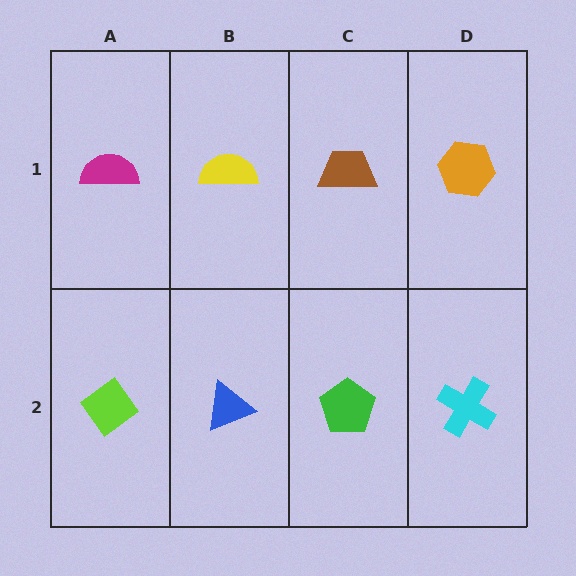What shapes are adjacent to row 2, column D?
An orange hexagon (row 1, column D), a green pentagon (row 2, column C).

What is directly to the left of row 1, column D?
A brown trapezoid.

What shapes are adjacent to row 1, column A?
A lime diamond (row 2, column A), a yellow semicircle (row 1, column B).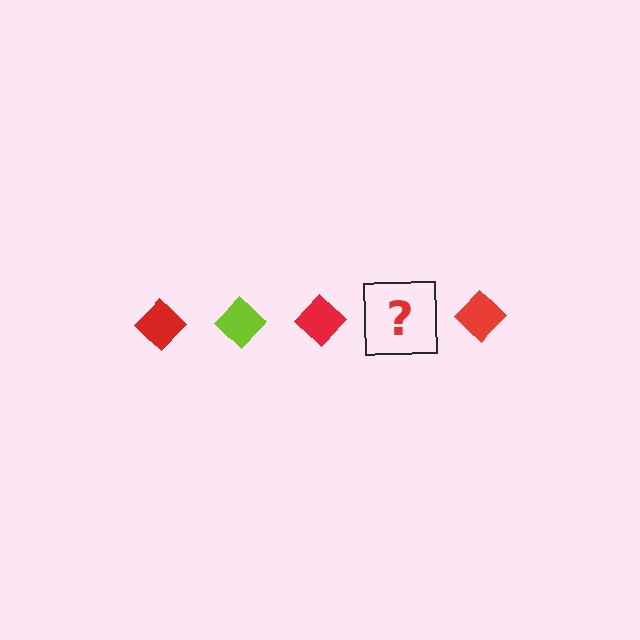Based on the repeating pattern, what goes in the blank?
The blank should be a lime diamond.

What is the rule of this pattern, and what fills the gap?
The rule is that the pattern cycles through red, lime diamonds. The gap should be filled with a lime diamond.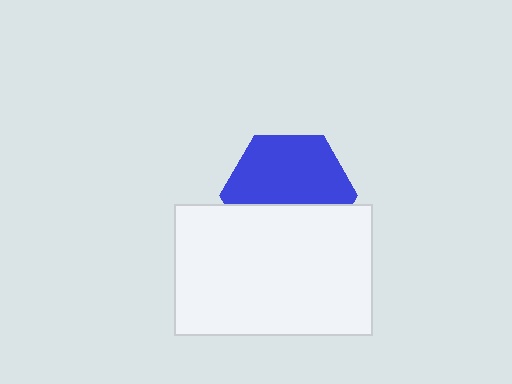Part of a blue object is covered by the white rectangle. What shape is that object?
It is a hexagon.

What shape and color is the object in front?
The object in front is a white rectangle.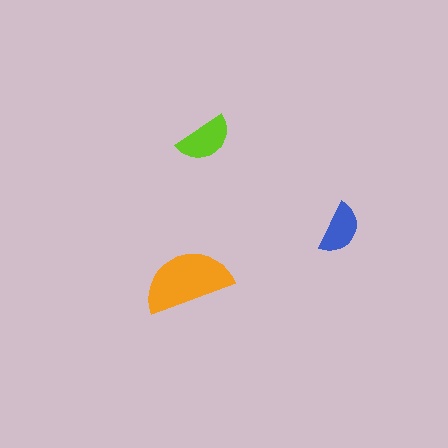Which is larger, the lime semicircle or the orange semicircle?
The orange one.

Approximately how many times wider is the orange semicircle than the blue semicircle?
About 1.5 times wider.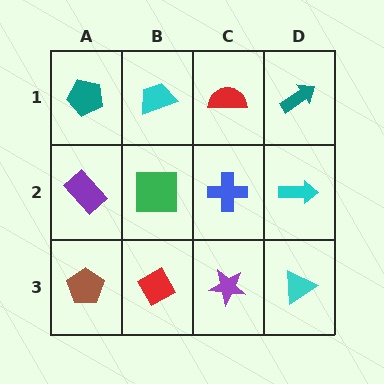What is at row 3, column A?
A brown pentagon.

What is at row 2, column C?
A blue cross.